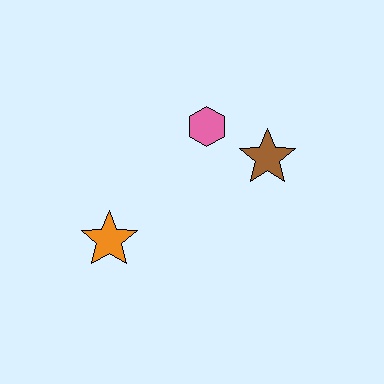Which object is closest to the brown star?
The pink hexagon is closest to the brown star.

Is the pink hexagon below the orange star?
No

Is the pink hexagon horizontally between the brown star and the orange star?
Yes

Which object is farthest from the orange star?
The brown star is farthest from the orange star.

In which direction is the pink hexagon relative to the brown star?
The pink hexagon is to the left of the brown star.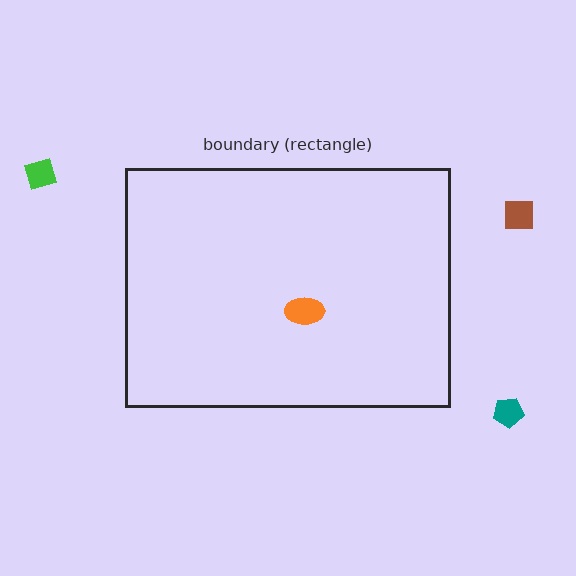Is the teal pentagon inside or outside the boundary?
Outside.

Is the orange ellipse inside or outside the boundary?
Inside.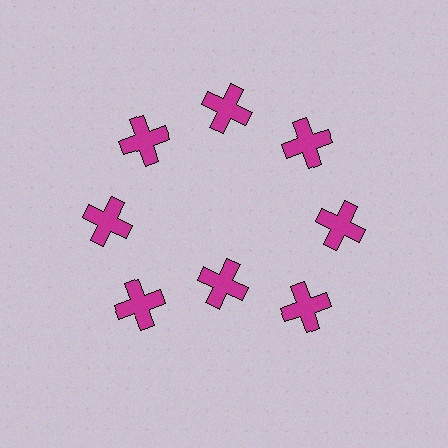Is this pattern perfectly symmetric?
No. The 8 magenta crosses are arranged in a ring, but one element near the 6 o'clock position is pulled inward toward the center, breaking the 8-fold rotational symmetry.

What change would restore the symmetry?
The symmetry would be restored by moving it outward, back onto the ring so that all 8 crosses sit at equal angles and equal distance from the center.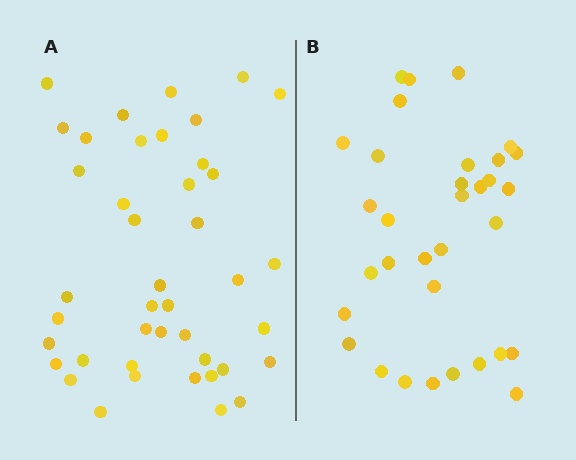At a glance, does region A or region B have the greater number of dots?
Region A (the left region) has more dots.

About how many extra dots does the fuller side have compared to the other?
Region A has roughly 8 or so more dots than region B.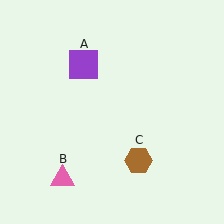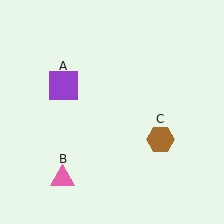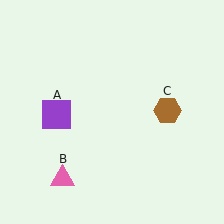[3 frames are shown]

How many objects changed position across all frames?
2 objects changed position: purple square (object A), brown hexagon (object C).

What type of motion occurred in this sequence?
The purple square (object A), brown hexagon (object C) rotated counterclockwise around the center of the scene.